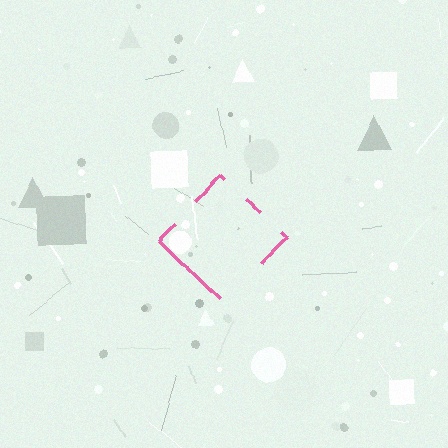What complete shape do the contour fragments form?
The contour fragments form a diamond.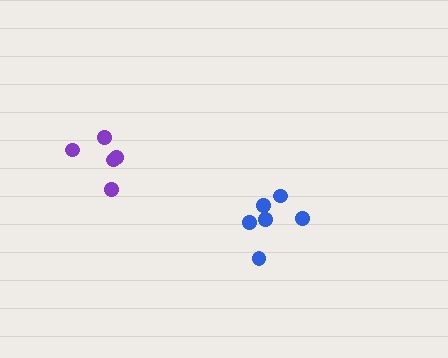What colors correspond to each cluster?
The clusters are colored: blue, purple.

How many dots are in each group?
Group 1: 6 dots, Group 2: 5 dots (11 total).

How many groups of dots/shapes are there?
There are 2 groups.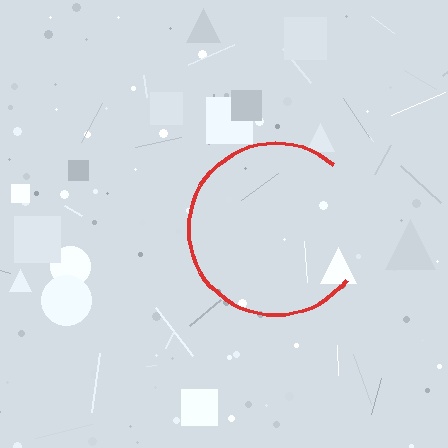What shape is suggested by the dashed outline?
The dashed outline suggests a circle.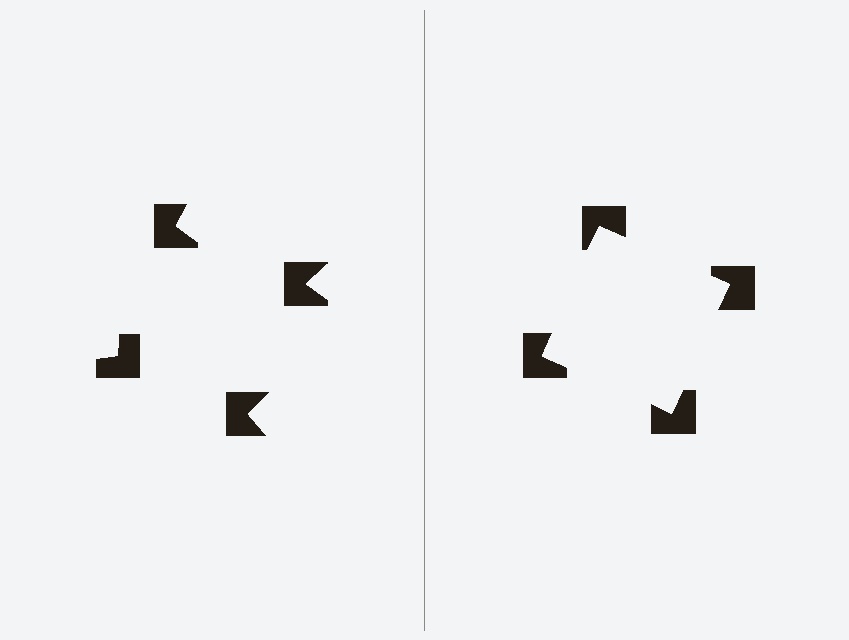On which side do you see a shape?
An illusory square appears on the right side. On the left side the wedge cuts are rotated, so no coherent shape forms.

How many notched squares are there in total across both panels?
8 — 4 on each side.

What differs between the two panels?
The notched squares are positioned identically on both sides; only the wedge orientations differ. On the right they align to a square; on the left they are misaligned.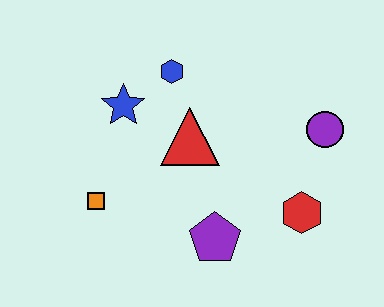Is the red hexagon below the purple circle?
Yes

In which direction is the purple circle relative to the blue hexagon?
The purple circle is to the right of the blue hexagon.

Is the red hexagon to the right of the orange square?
Yes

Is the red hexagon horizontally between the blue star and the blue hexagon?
No